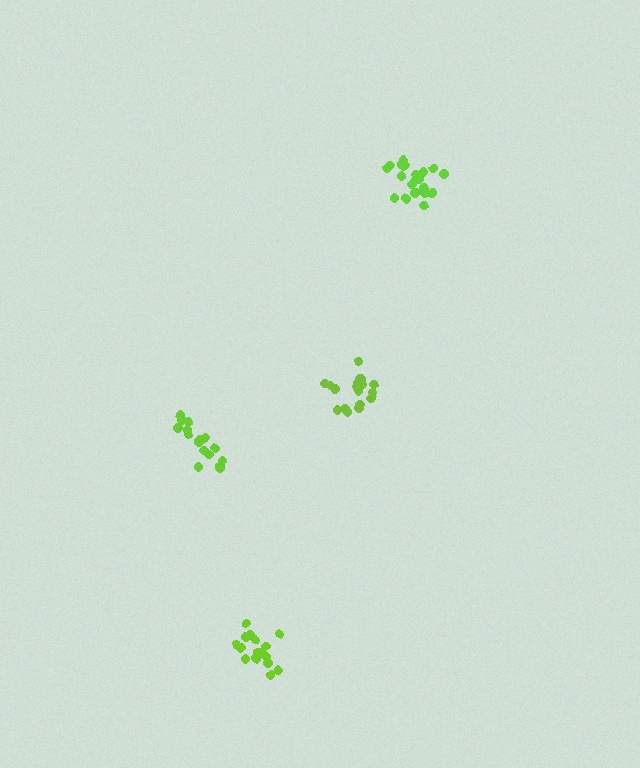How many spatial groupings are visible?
There are 4 spatial groupings.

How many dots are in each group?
Group 1: 21 dots, Group 2: 17 dots, Group 3: 17 dots, Group 4: 18 dots (73 total).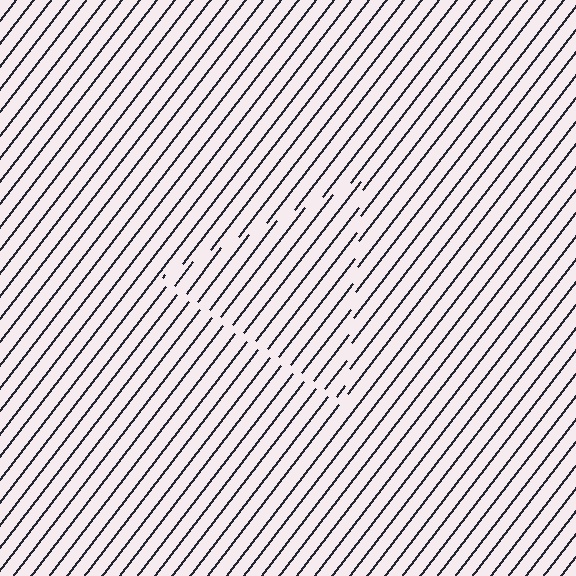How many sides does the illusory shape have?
3 sides — the line-ends trace a triangle.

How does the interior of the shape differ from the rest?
The interior of the shape contains the same grating, shifted by half a period — the contour is defined by the phase discontinuity where line-ends from the inner and outer gratings abut.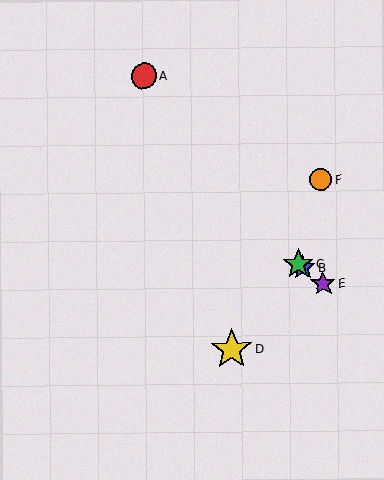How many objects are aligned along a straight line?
3 objects (B, C, E) are aligned along a straight line.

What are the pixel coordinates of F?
Object F is at (321, 179).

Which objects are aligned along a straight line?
Objects B, C, E are aligned along a straight line.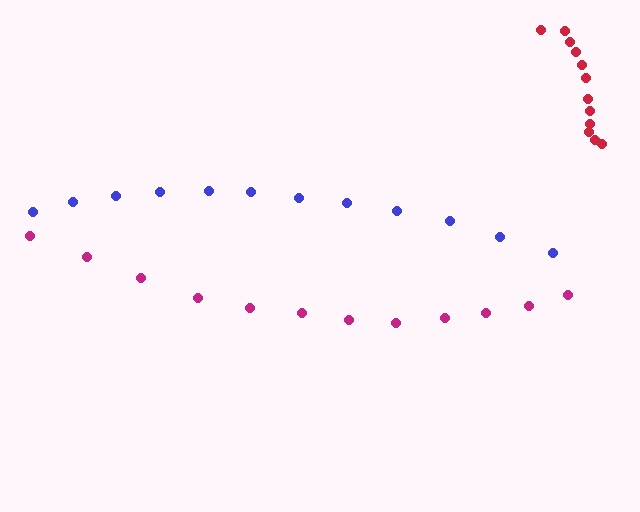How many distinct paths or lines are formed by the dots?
There are 3 distinct paths.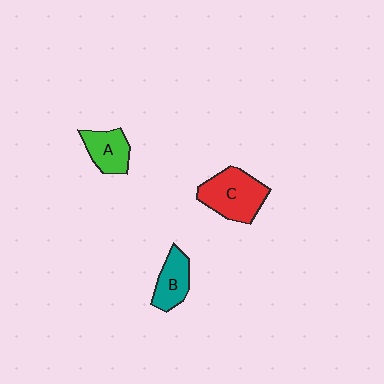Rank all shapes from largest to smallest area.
From largest to smallest: C (red), A (green), B (teal).